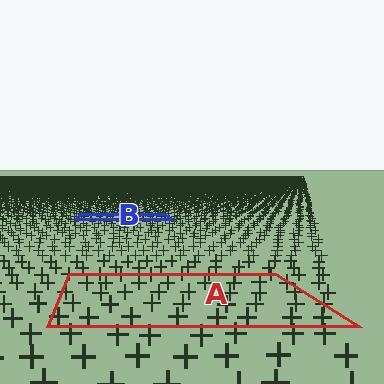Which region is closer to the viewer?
Region A is closer. The texture elements there are larger and more spread out.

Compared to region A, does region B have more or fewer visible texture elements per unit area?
Region B has more texture elements per unit area — they are packed more densely because it is farther away.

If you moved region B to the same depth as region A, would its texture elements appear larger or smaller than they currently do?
They would appear larger. At a closer depth, the same texture elements are projected at a bigger on-screen size.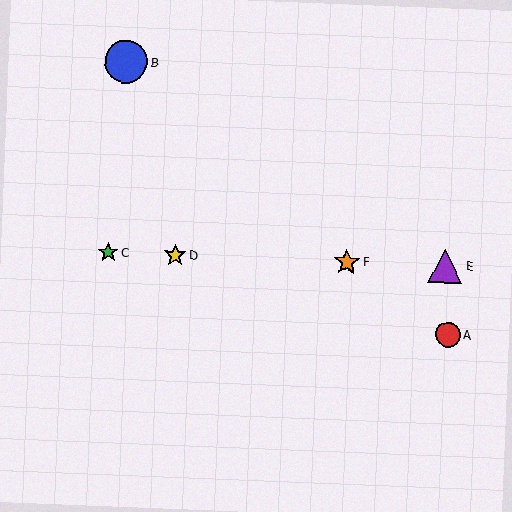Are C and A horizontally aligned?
No, C is at y≈253 and A is at y≈335.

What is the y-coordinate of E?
Object E is at y≈266.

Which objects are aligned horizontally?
Objects C, D, E, F are aligned horizontally.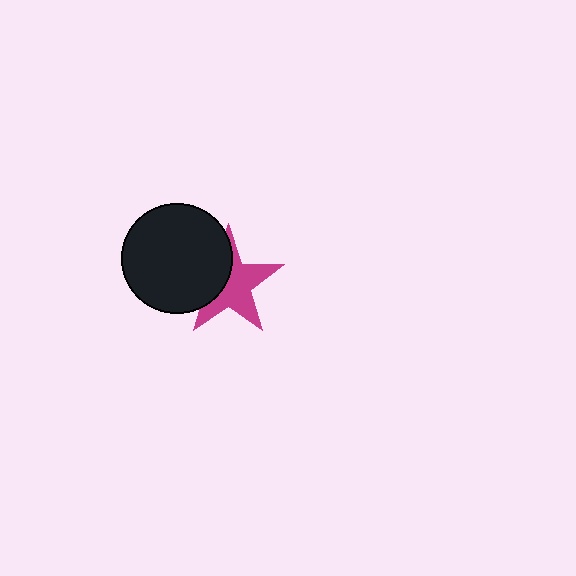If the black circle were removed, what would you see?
You would see the complete magenta star.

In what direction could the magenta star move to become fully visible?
The magenta star could move right. That would shift it out from behind the black circle entirely.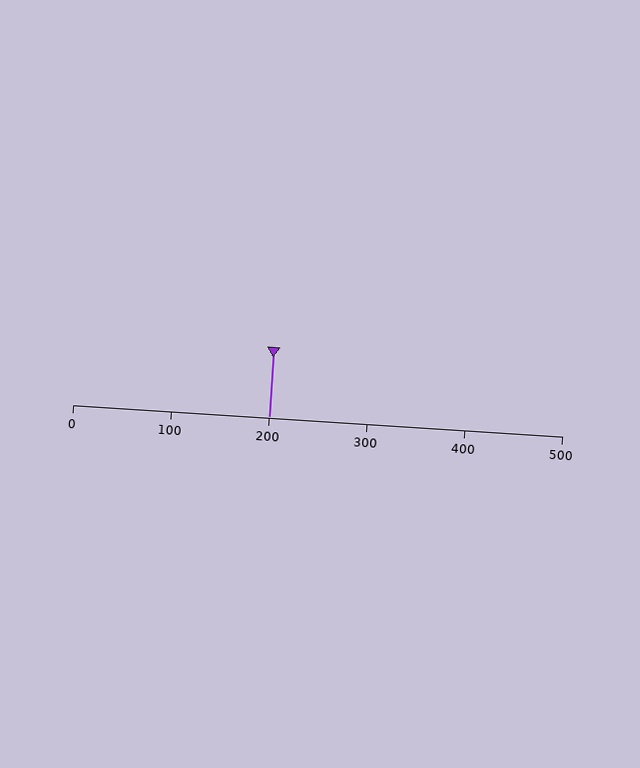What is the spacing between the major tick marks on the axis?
The major ticks are spaced 100 apart.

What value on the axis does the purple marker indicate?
The marker indicates approximately 200.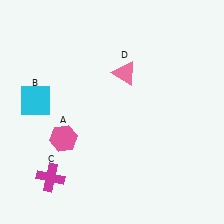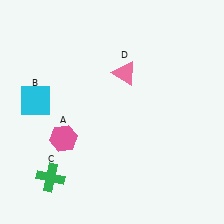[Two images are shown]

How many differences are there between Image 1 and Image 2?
There is 1 difference between the two images.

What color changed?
The cross (C) changed from magenta in Image 1 to green in Image 2.